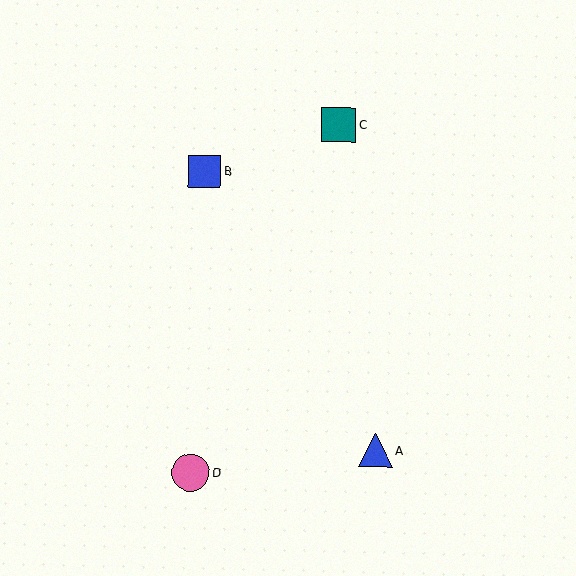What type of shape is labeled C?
Shape C is a teal square.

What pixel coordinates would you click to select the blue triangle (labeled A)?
Click at (376, 451) to select the blue triangle A.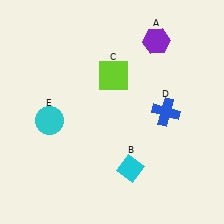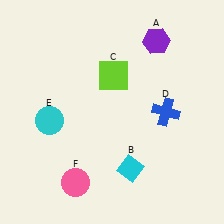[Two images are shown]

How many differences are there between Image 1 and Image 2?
There is 1 difference between the two images.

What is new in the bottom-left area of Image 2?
A pink circle (F) was added in the bottom-left area of Image 2.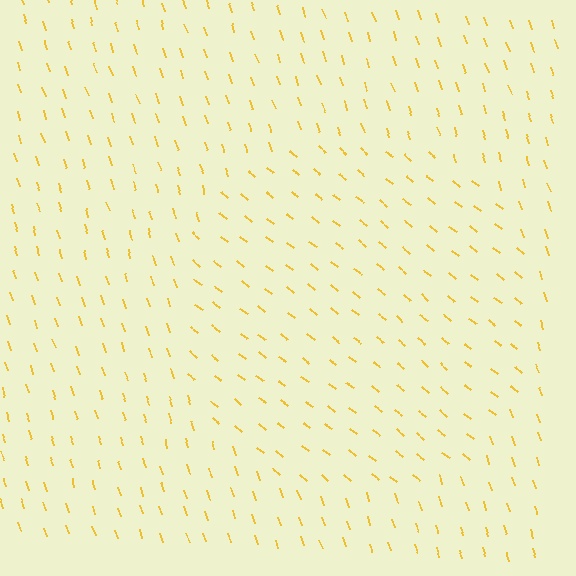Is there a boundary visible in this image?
Yes, there is a texture boundary formed by a change in line orientation.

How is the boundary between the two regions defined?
The boundary is defined purely by a change in line orientation (approximately 33 degrees difference). All lines are the same color and thickness.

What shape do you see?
I see a circle.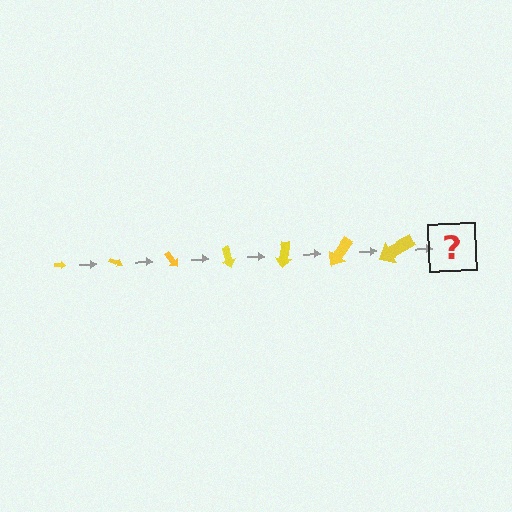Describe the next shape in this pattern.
It should be an arrow, larger than the previous one and rotated 175 degrees from the start.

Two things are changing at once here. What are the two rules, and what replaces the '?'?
The two rules are that the arrow grows larger each step and it rotates 25 degrees each step. The '?' should be an arrow, larger than the previous one and rotated 175 degrees from the start.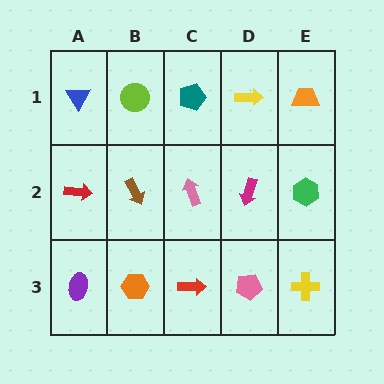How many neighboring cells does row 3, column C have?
3.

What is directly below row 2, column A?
A purple ellipse.